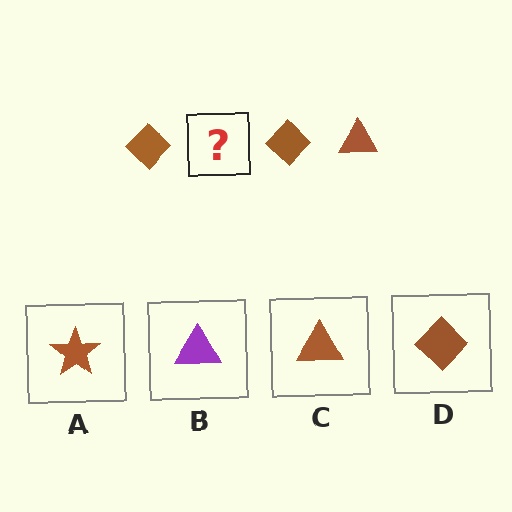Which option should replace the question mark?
Option C.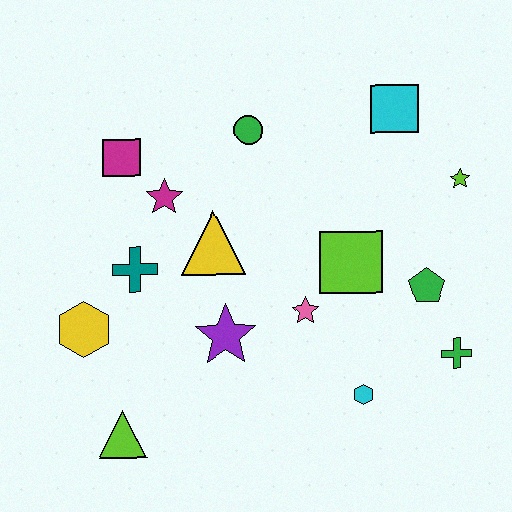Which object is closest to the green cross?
The green pentagon is closest to the green cross.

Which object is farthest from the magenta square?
The green cross is farthest from the magenta square.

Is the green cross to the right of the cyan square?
Yes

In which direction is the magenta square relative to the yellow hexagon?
The magenta square is above the yellow hexagon.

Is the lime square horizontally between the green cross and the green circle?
Yes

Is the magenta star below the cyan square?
Yes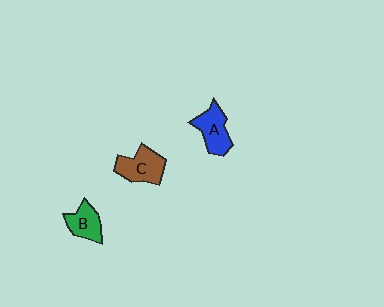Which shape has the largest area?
Shape C (brown).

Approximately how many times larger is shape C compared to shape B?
Approximately 1.3 times.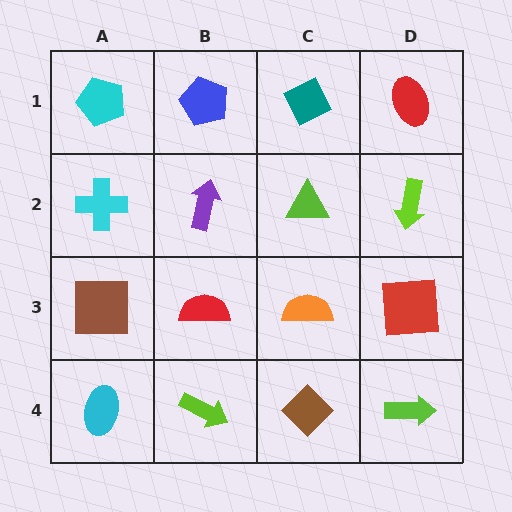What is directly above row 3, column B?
A purple arrow.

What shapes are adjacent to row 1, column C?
A lime triangle (row 2, column C), a blue pentagon (row 1, column B), a red ellipse (row 1, column D).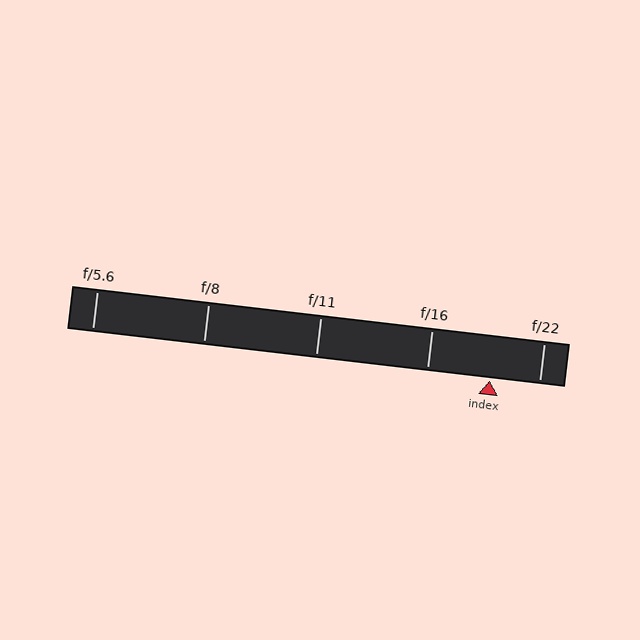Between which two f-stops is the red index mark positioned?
The index mark is between f/16 and f/22.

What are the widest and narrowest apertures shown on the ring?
The widest aperture shown is f/5.6 and the narrowest is f/22.